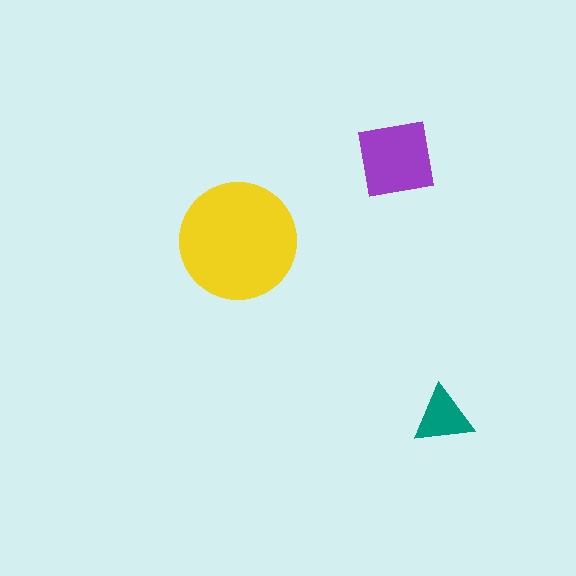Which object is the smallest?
The teal triangle.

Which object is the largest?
The yellow circle.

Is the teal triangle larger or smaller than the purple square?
Smaller.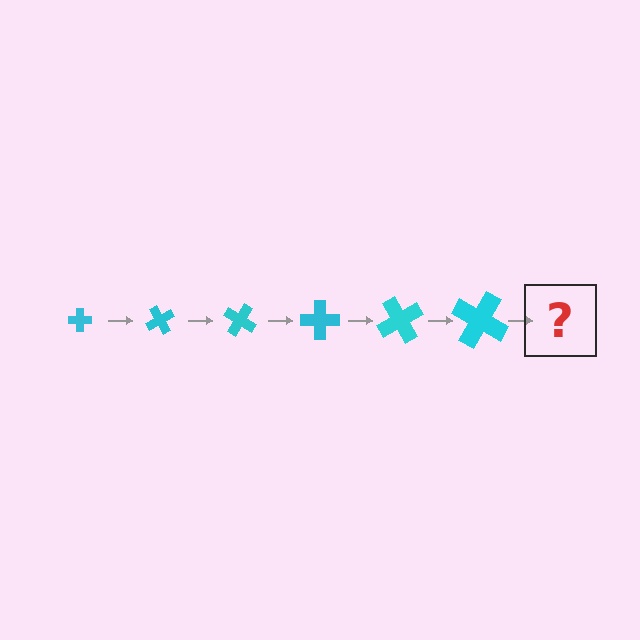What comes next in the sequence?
The next element should be a cross, larger than the previous one and rotated 360 degrees from the start.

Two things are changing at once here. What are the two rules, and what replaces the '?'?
The two rules are that the cross grows larger each step and it rotates 60 degrees each step. The '?' should be a cross, larger than the previous one and rotated 360 degrees from the start.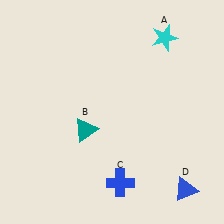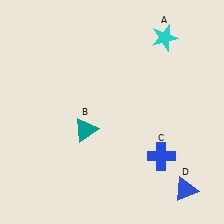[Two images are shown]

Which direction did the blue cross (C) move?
The blue cross (C) moved right.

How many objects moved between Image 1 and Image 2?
1 object moved between the two images.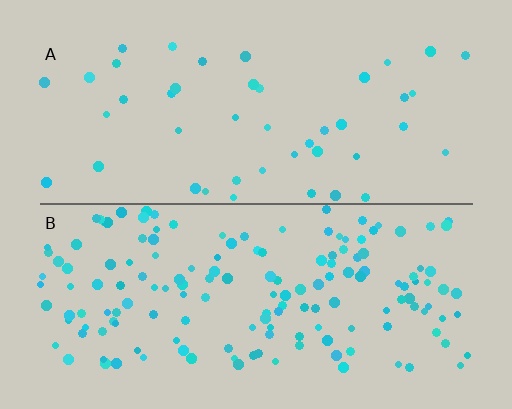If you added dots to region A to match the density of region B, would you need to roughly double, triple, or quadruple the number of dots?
Approximately quadruple.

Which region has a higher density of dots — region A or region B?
B (the bottom).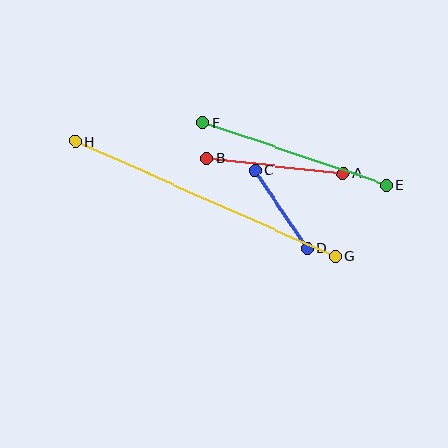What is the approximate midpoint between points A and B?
The midpoint is at approximately (275, 166) pixels.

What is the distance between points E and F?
The distance is approximately 194 pixels.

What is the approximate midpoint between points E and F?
The midpoint is at approximately (295, 154) pixels.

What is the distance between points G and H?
The distance is approximately 284 pixels.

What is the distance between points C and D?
The distance is approximately 93 pixels.